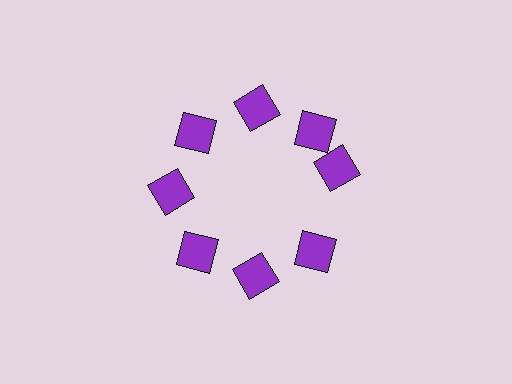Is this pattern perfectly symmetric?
No. The 8 purple diamonds are arranged in a ring, but one element near the 3 o'clock position is rotated out of alignment along the ring, breaking the 8-fold rotational symmetry.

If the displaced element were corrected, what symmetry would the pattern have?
It would have 8-fold rotational symmetry — the pattern would map onto itself every 45 degrees.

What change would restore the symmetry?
The symmetry would be restored by rotating it back into even spacing with its neighbors so that all 8 diamonds sit at equal angles and equal distance from the center.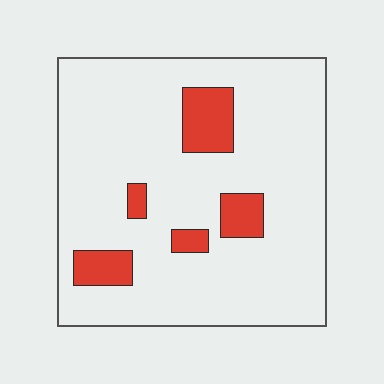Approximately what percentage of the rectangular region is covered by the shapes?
Approximately 15%.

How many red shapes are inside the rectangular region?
5.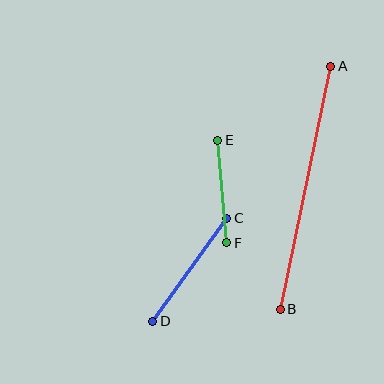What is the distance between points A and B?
The distance is approximately 248 pixels.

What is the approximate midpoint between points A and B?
The midpoint is at approximately (306, 188) pixels.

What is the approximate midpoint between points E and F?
The midpoint is at approximately (222, 192) pixels.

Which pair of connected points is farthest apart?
Points A and B are farthest apart.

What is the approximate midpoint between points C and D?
The midpoint is at approximately (190, 270) pixels.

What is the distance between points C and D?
The distance is approximately 127 pixels.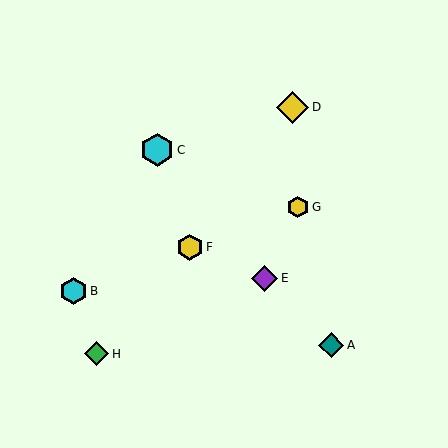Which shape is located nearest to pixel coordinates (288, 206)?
The yellow hexagon (labeled G) at (298, 207) is nearest to that location.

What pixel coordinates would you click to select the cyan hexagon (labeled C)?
Click at (157, 150) to select the cyan hexagon C.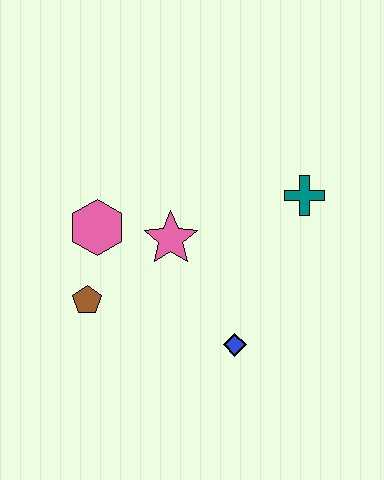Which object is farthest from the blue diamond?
The pink hexagon is farthest from the blue diamond.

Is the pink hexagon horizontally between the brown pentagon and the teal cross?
Yes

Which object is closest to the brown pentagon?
The pink hexagon is closest to the brown pentagon.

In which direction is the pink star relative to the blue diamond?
The pink star is above the blue diamond.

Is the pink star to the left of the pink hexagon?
No